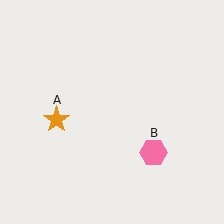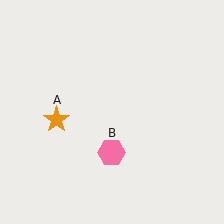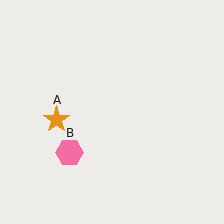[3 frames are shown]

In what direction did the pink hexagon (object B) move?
The pink hexagon (object B) moved left.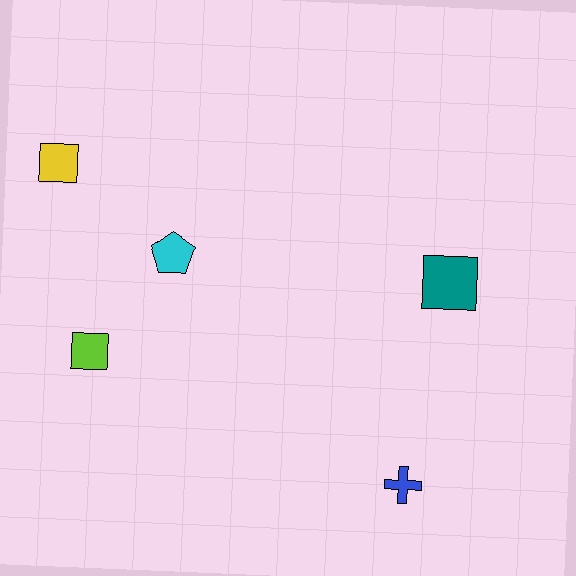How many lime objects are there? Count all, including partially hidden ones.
There is 1 lime object.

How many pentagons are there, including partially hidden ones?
There is 1 pentagon.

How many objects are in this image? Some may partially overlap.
There are 5 objects.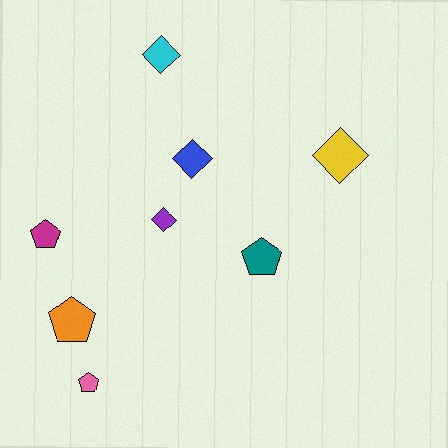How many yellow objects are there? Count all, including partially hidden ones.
There is 1 yellow object.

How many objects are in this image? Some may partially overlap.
There are 8 objects.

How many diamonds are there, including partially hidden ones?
There are 4 diamonds.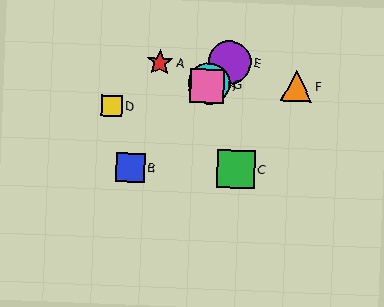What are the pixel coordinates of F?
Object F is at (297, 86).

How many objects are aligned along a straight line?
4 objects (B, E, G, H) are aligned along a straight line.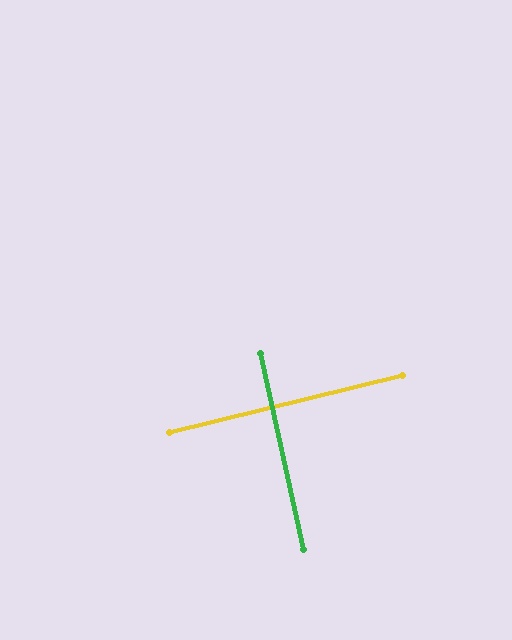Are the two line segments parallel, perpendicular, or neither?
Perpendicular — they meet at approximately 89°.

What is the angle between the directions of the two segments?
Approximately 89 degrees.